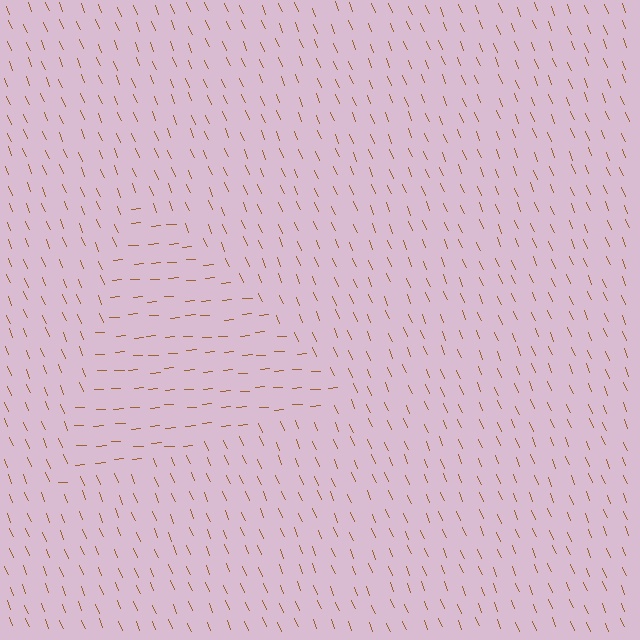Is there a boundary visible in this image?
Yes, there is a texture boundary formed by a change in line orientation.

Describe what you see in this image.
The image is filled with small brown line segments. A triangle region in the image has lines oriented differently from the surrounding lines, creating a visible texture boundary.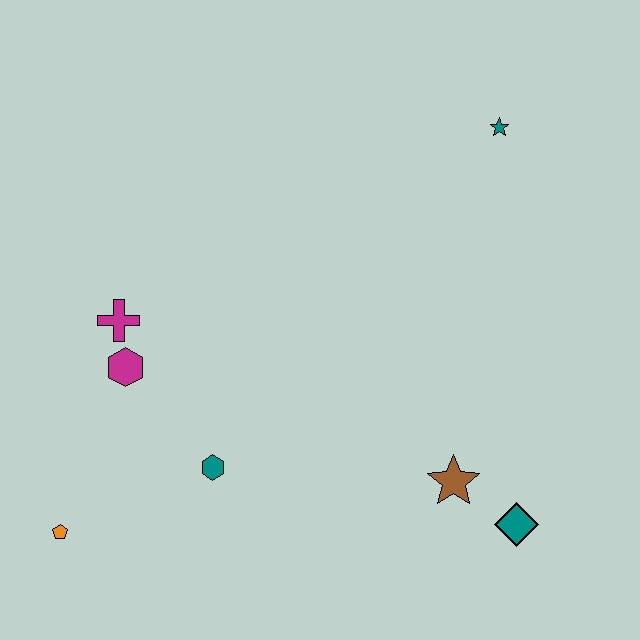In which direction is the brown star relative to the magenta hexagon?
The brown star is to the right of the magenta hexagon.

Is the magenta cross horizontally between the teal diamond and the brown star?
No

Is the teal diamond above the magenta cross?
No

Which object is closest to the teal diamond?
The brown star is closest to the teal diamond.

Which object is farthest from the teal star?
The orange pentagon is farthest from the teal star.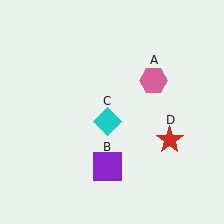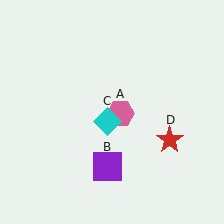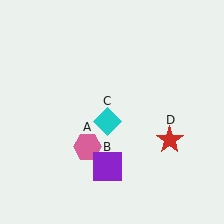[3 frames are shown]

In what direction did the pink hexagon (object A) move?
The pink hexagon (object A) moved down and to the left.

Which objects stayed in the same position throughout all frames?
Purple square (object B) and cyan diamond (object C) and red star (object D) remained stationary.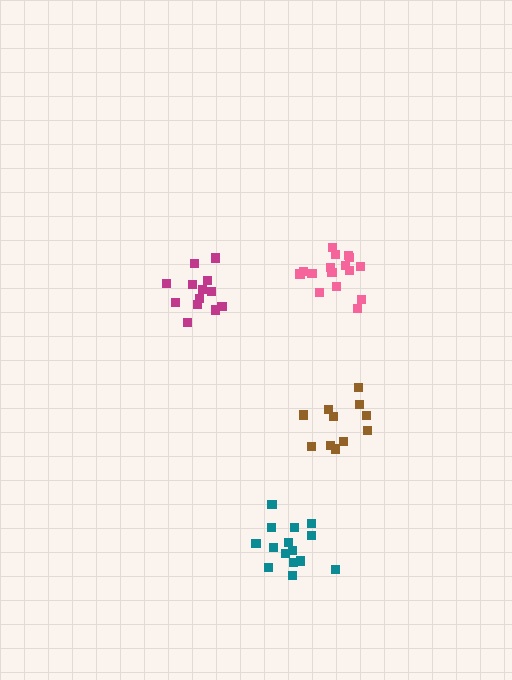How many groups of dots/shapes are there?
There are 4 groups.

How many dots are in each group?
Group 1: 15 dots, Group 2: 11 dots, Group 3: 16 dots, Group 4: 13 dots (55 total).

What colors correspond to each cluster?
The clusters are colored: teal, brown, pink, magenta.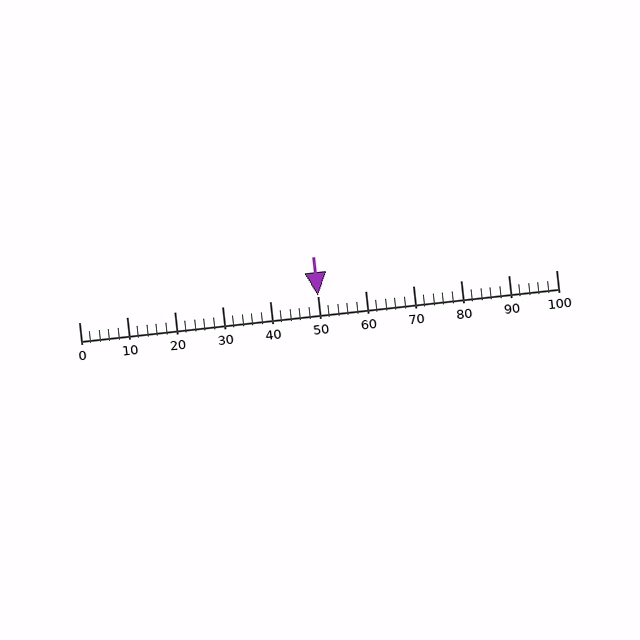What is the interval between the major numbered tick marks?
The major tick marks are spaced 10 units apart.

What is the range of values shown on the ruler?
The ruler shows values from 0 to 100.